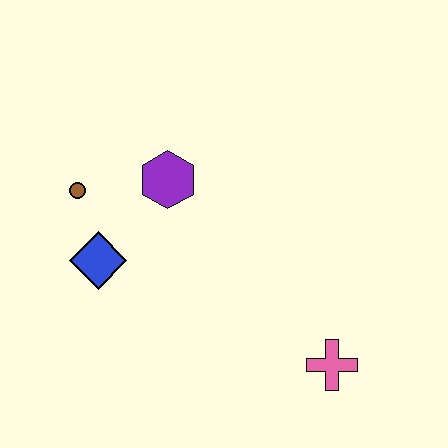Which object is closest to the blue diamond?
The brown circle is closest to the blue diamond.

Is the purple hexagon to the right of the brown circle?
Yes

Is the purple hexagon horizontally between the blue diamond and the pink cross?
Yes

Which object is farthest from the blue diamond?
The pink cross is farthest from the blue diamond.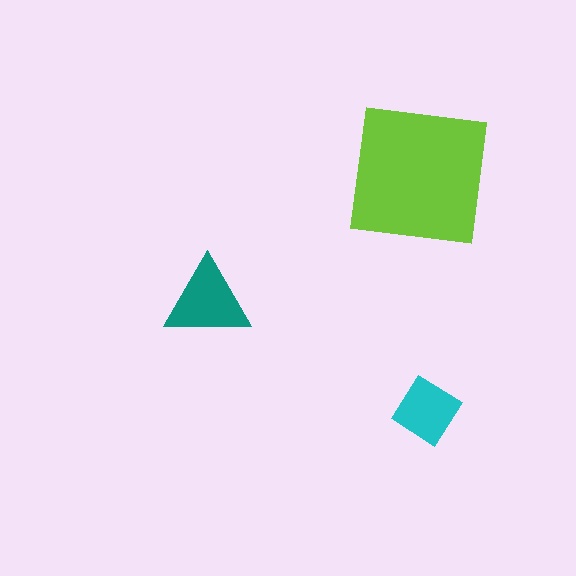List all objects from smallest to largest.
The cyan diamond, the teal triangle, the lime square.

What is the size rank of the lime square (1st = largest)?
1st.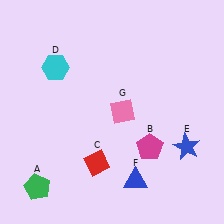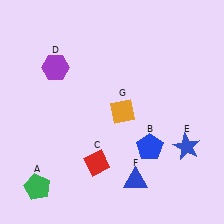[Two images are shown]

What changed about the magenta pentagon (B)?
In Image 1, B is magenta. In Image 2, it changed to blue.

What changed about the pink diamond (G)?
In Image 1, G is pink. In Image 2, it changed to orange.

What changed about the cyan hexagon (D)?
In Image 1, D is cyan. In Image 2, it changed to purple.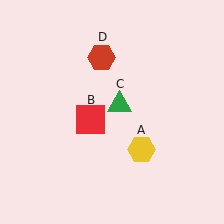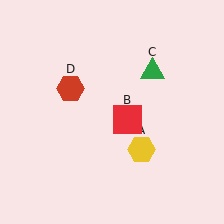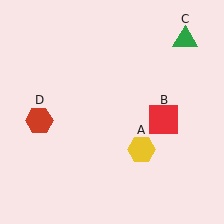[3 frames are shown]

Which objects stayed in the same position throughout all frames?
Yellow hexagon (object A) remained stationary.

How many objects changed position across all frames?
3 objects changed position: red square (object B), green triangle (object C), red hexagon (object D).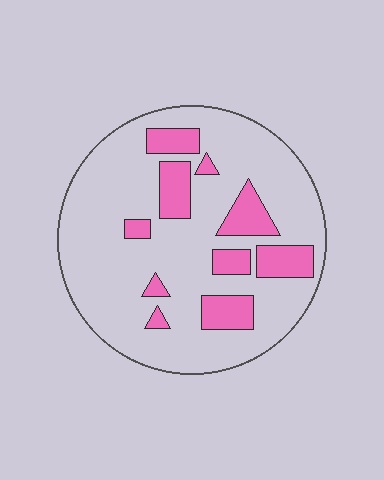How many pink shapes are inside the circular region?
10.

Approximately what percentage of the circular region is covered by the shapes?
Approximately 20%.